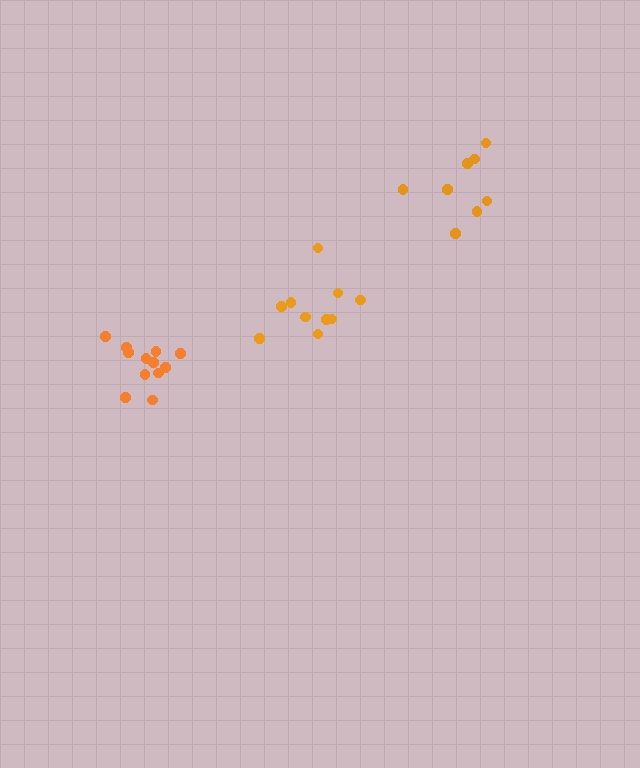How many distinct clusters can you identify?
There are 3 distinct clusters.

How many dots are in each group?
Group 1: 8 dots, Group 2: 12 dots, Group 3: 10 dots (30 total).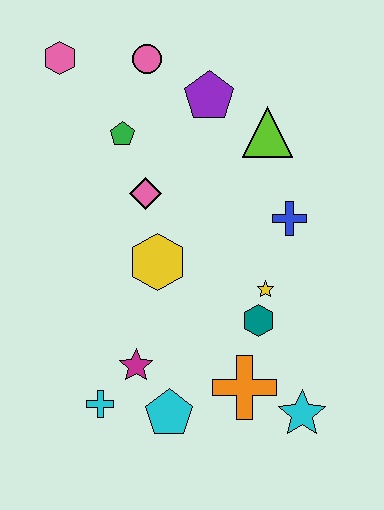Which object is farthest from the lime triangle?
The cyan cross is farthest from the lime triangle.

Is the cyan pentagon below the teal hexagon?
Yes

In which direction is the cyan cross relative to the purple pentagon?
The cyan cross is below the purple pentagon.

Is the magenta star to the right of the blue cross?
No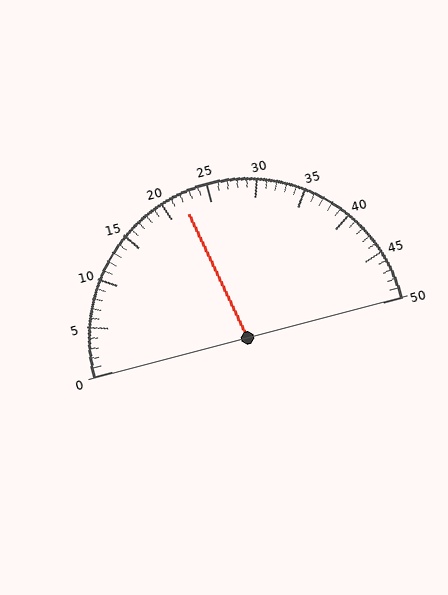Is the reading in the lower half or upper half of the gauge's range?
The reading is in the lower half of the range (0 to 50).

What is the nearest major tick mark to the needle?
The nearest major tick mark is 20.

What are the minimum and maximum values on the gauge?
The gauge ranges from 0 to 50.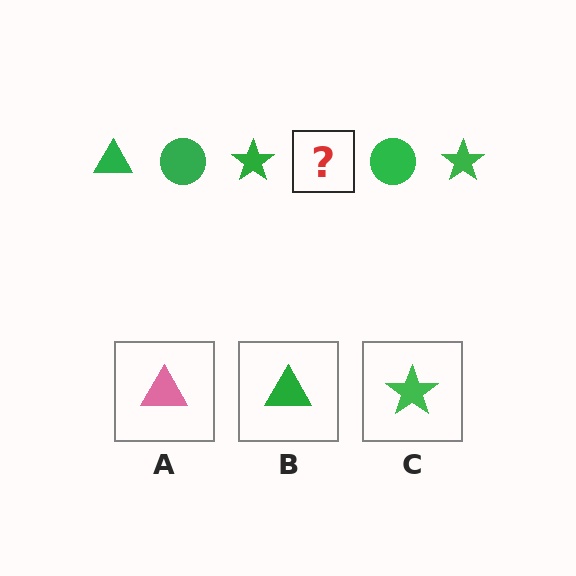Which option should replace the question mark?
Option B.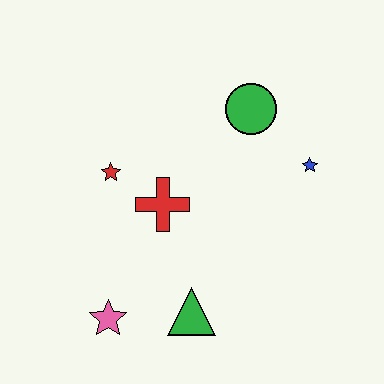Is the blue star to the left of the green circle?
No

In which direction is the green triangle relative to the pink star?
The green triangle is to the right of the pink star.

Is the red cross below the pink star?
No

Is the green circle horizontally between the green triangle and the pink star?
No